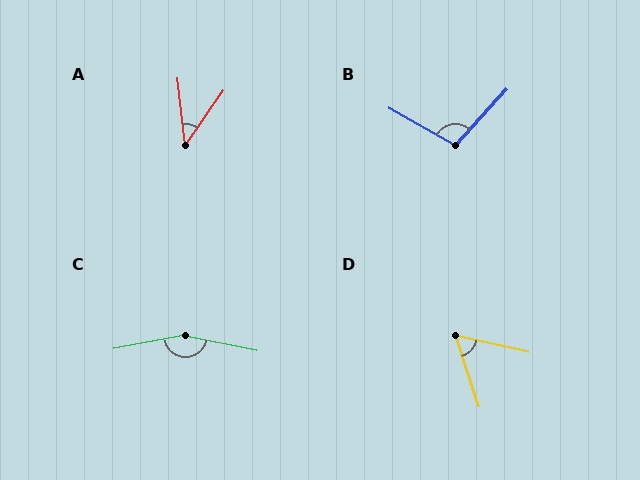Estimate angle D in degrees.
Approximately 59 degrees.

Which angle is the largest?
C, at approximately 157 degrees.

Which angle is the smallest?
A, at approximately 41 degrees.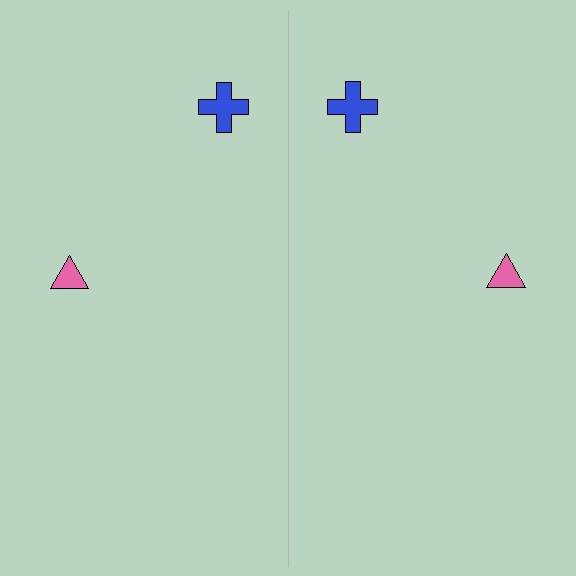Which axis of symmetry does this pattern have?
The pattern has a vertical axis of symmetry running through the center of the image.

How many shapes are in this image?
There are 4 shapes in this image.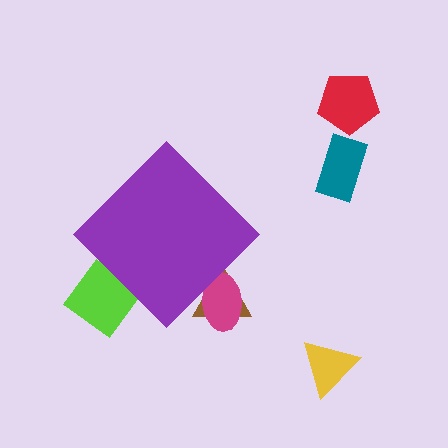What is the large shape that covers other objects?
A purple diamond.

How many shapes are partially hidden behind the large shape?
3 shapes are partially hidden.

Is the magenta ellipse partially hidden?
Yes, the magenta ellipse is partially hidden behind the purple diamond.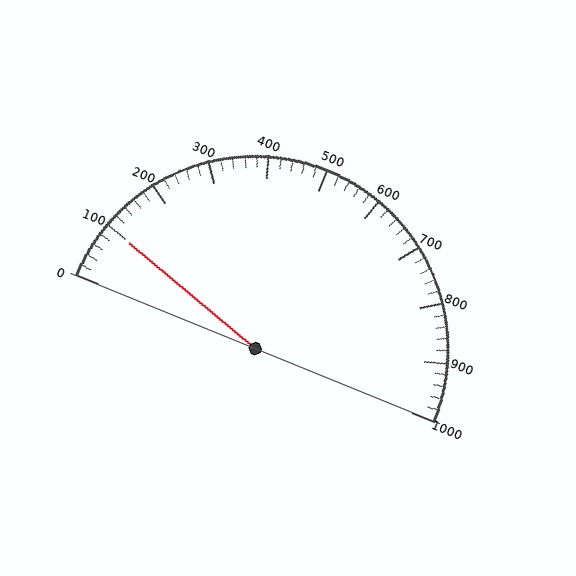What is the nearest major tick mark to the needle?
The nearest major tick mark is 100.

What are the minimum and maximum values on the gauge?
The gauge ranges from 0 to 1000.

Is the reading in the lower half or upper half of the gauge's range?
The reading is in the lower half of the range (0 to 1000).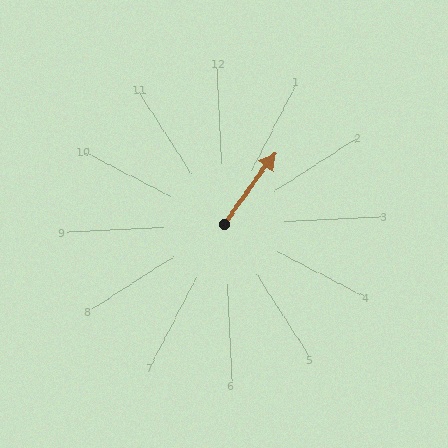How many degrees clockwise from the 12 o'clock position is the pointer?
Approximately 39 degrees.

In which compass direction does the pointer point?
Northeast.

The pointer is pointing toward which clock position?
Roughly 1 o'clock.